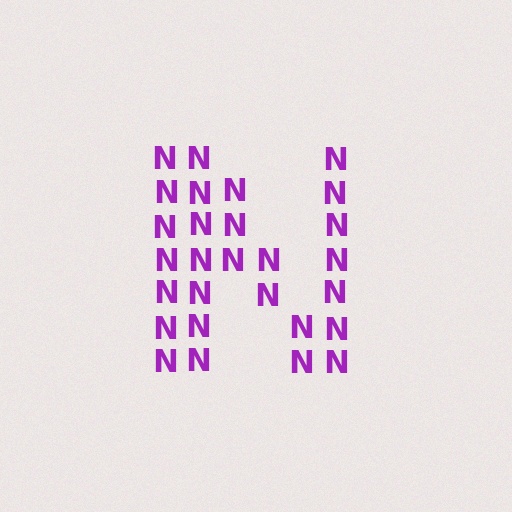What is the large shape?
The large shape is the letter N.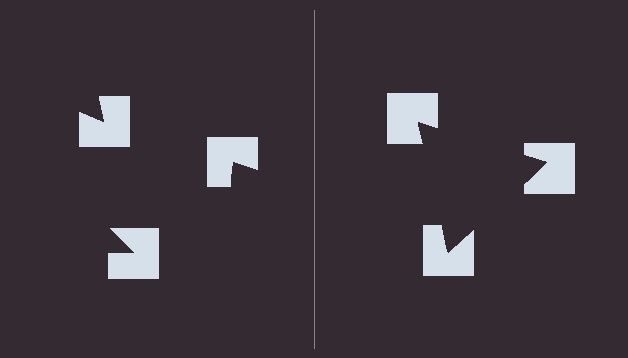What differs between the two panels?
The notched squares are positioned identically on both sides; only the wedge orientations differ. On the right they align to a triangle; on the left they are misaligned.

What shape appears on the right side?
An illusory triangle.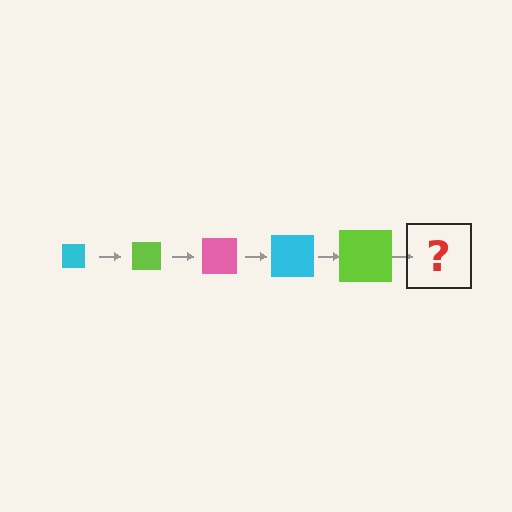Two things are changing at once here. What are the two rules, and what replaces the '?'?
The two rules are that the square grows larger each step and the color cycles through cyan, lime, and pink. The '?' should be a pink square, larger than the previous one.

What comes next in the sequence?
The next element should be a pink square, larger than the previous one.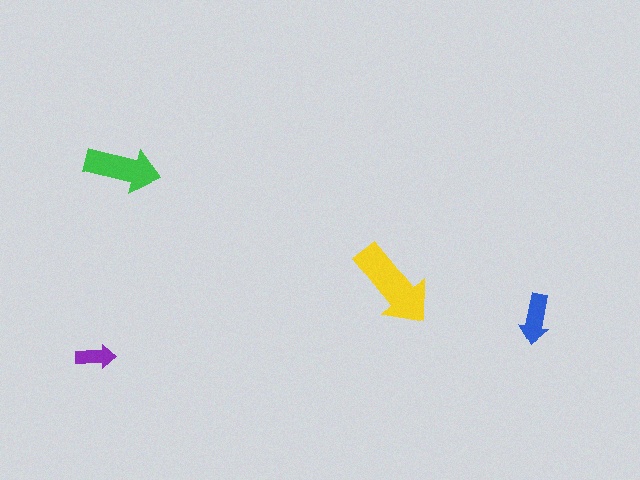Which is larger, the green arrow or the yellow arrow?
The yellow one.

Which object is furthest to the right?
The blue arrow is rightmost.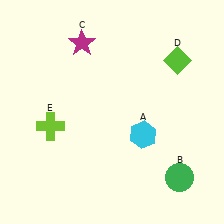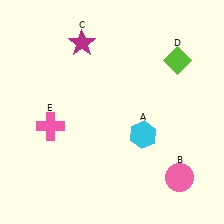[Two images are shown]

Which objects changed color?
B changed from green to pink. E changed from lime to pink.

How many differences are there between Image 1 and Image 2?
There are 2 differences between the two images.